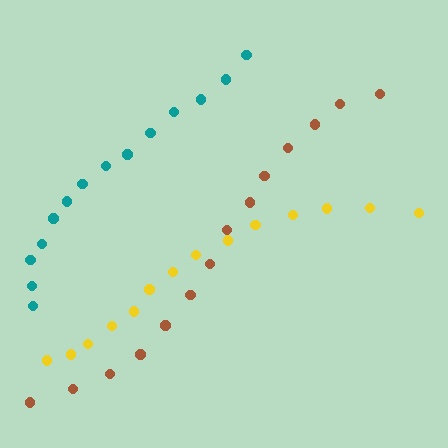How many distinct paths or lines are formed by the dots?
There are 3 distinct paths.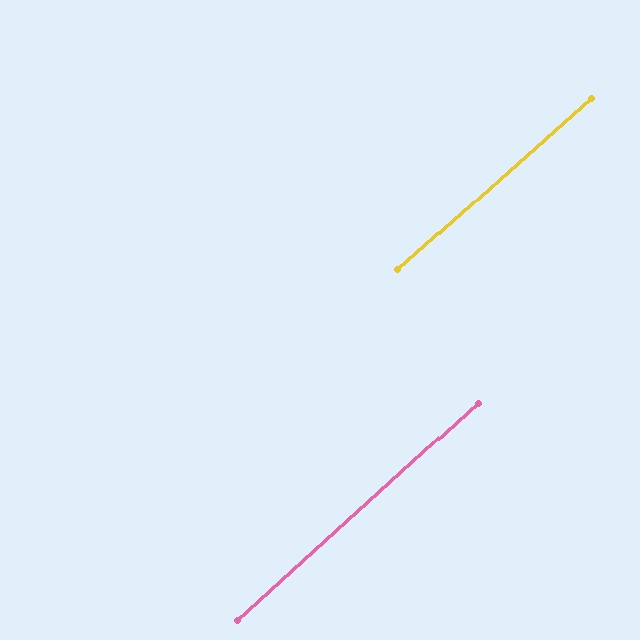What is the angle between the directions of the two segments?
Approximately 0 degrees.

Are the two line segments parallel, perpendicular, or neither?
Parallel — their directions differ by only 0.3°.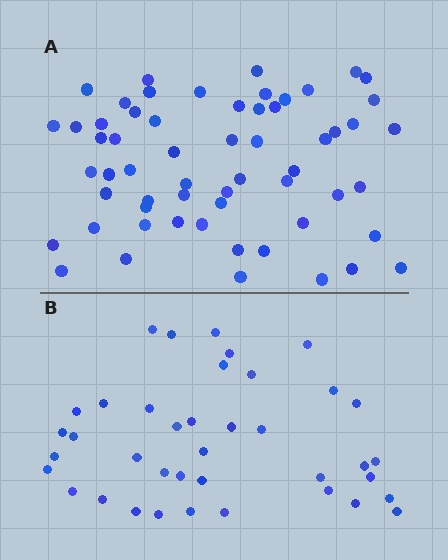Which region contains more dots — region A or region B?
Region A (the top region) has more dots.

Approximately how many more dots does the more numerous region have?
Region A has approximately 20 more dots than region B.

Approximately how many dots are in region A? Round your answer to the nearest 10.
About 60 dots. (The exact count is 59, which rounds to 60.)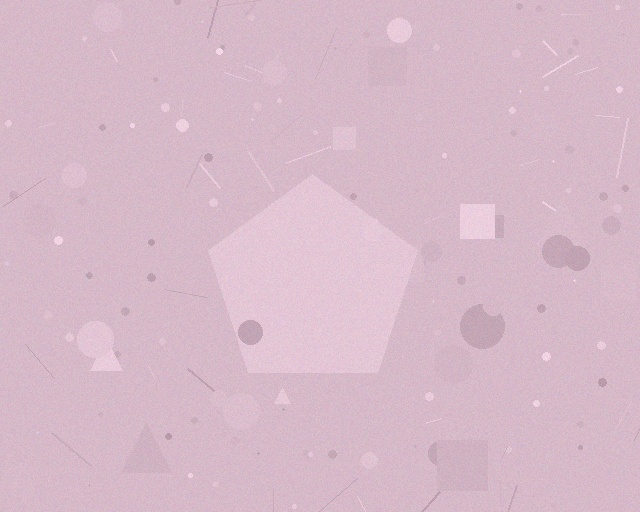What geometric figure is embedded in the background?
A pentagon is embedded in the background.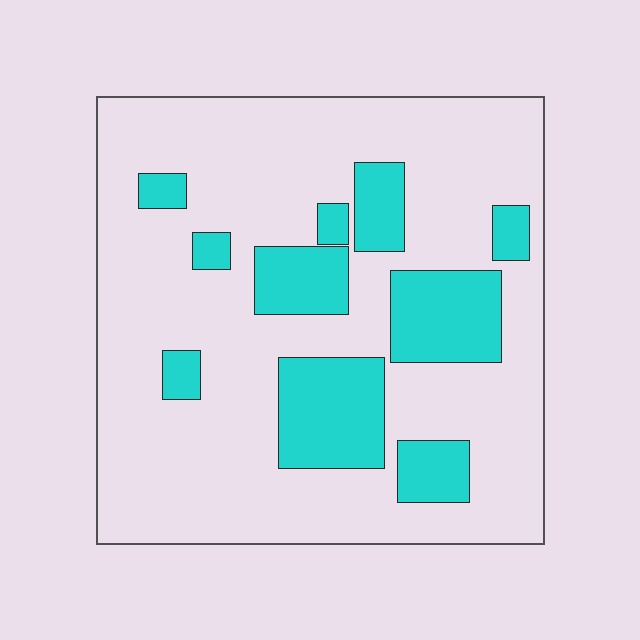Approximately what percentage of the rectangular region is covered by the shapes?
Approximately 25%.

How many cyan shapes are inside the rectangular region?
10.